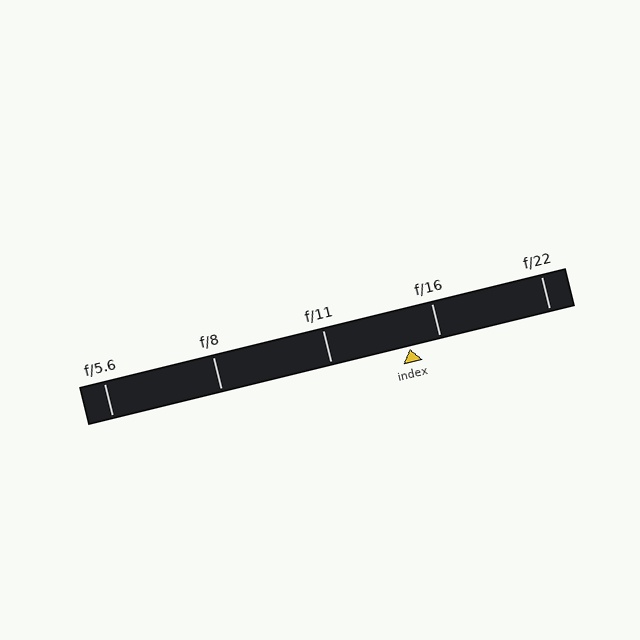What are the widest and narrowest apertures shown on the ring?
The widest aperture shown is f/5.6 and the narrowest is f/22.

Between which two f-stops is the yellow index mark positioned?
The index mark is between f/11 and f/16.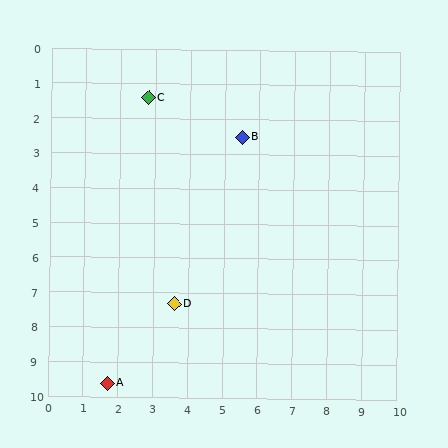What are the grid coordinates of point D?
Point D is at approximately (3.6, 7.3).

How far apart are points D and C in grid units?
Points D and C are about 6.0 grid units apart.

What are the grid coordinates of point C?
Point C is at approximately (2.8, 1.4).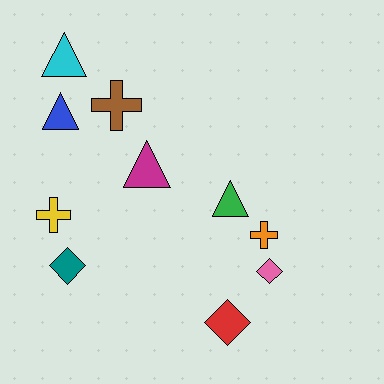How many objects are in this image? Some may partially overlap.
There are 10 objects.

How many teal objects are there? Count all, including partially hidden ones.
There is 1 teal object.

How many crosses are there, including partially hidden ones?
There are 3 crosses.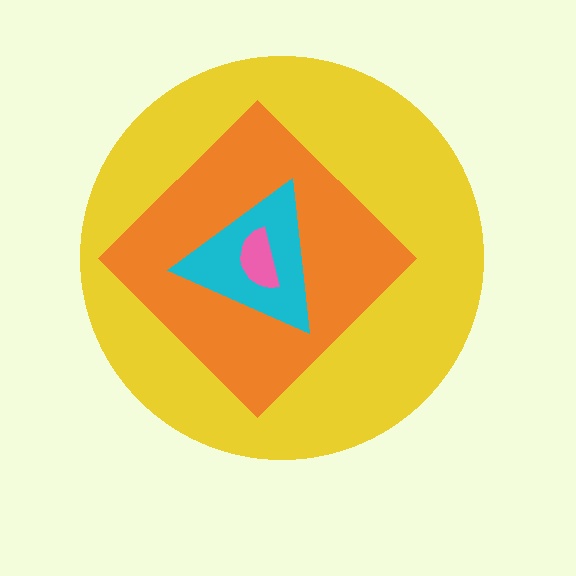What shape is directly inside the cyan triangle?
The pink semicircle.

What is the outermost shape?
The yellow circle.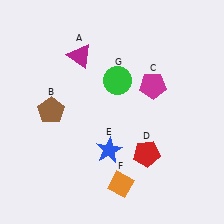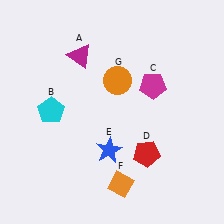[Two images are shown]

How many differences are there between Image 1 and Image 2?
There are 2 differences between the two images.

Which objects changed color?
B changed from brown to cyan. G changed from green to orange.